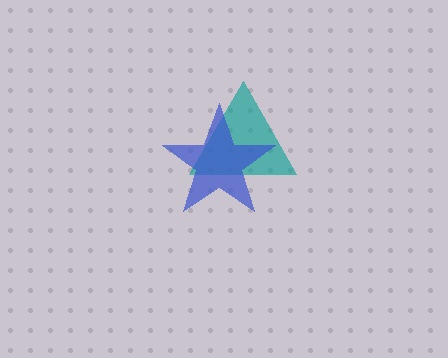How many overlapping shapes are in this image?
There are 2 overlapping shapes in the image.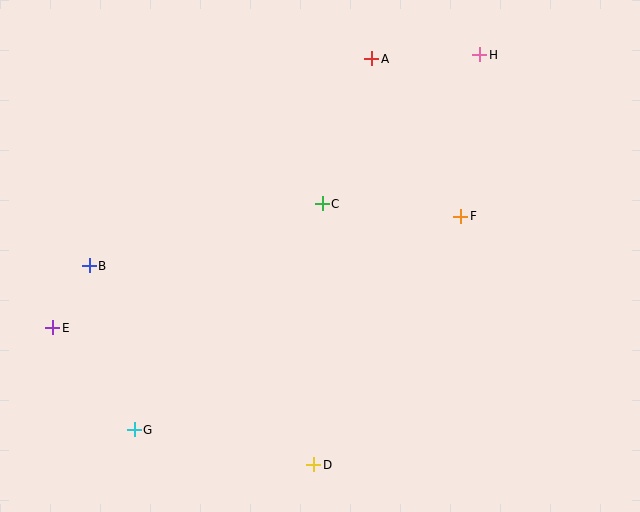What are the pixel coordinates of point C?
Point C is at (322, 204).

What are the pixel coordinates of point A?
Point A is at (372, 59).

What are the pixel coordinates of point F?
Point F is at (461, 216).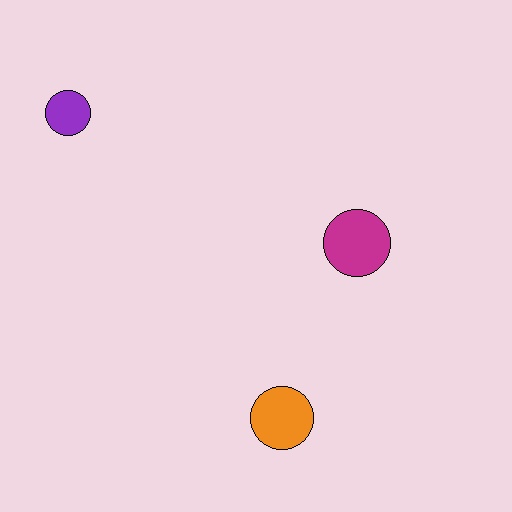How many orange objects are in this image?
There is 1 orange object.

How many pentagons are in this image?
There are no pentagons.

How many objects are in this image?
There are 3 objects.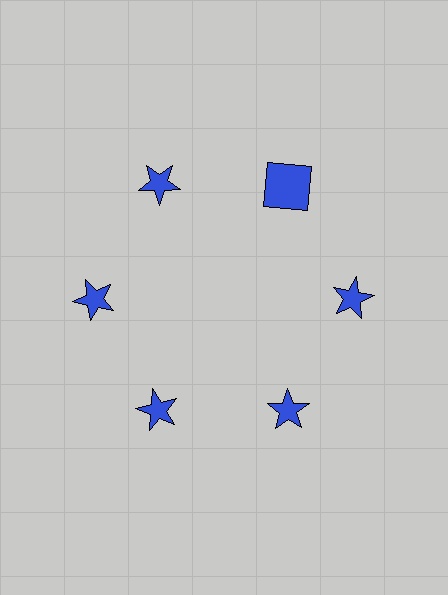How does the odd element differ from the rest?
It has a different shape: square instead of star.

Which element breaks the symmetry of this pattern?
The blue square at roughly the 1 o'clock position breaks the symmetry. All other shapes are blue stars.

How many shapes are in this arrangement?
There are 6 shapes arranged in a ring pattern.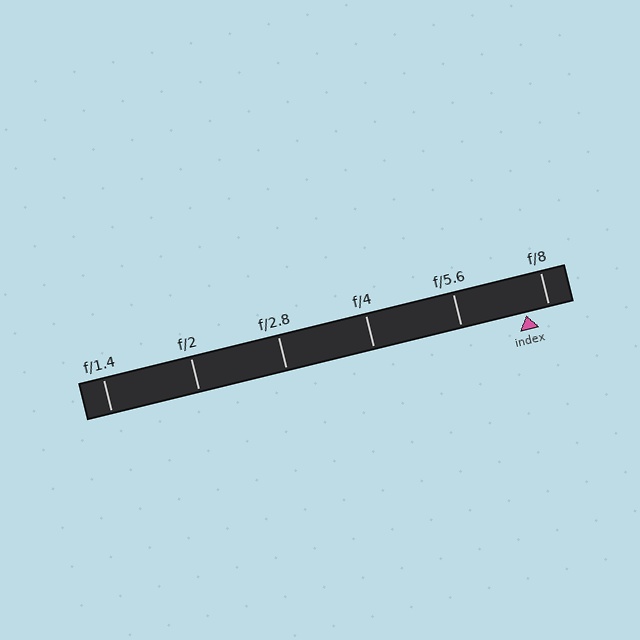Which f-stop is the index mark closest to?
The index mark is closest to f/8.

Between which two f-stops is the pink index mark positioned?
The index mark is between f/5.6 and f/8.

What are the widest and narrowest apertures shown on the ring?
The widest aperture shown is f/1.4 and the narrowest is f/8.